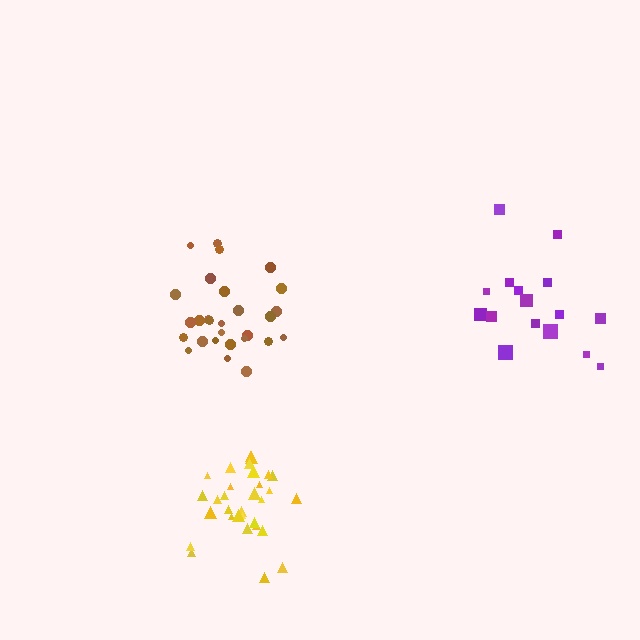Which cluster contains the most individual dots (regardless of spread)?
Yellow (32).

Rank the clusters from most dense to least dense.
yellow, brown, purple.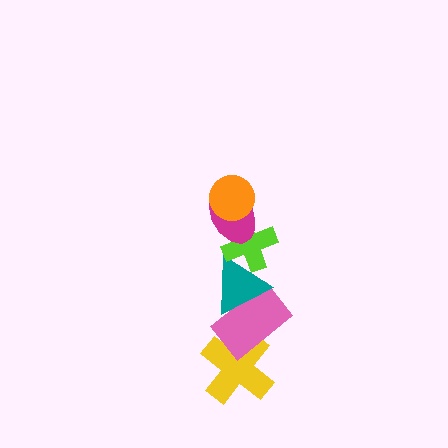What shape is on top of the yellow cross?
The pink rectangle is on top of the yellow cross.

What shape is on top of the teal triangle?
The lime cross is on top of the teal triangle.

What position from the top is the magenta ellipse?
The magenta ellipse is 2nd from the top.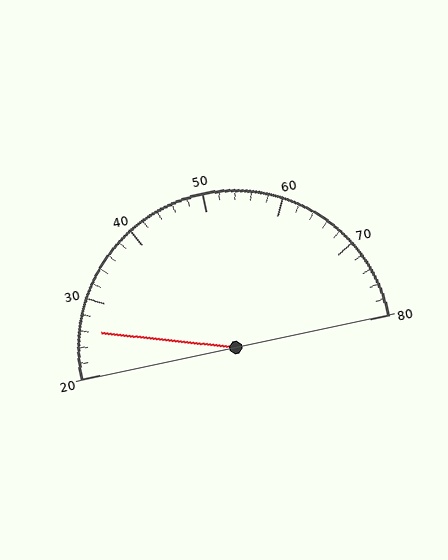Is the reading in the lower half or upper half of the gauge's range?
The reading is in the lower half of the range (20 to 80).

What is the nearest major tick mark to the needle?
The nearest major tick mark is 30.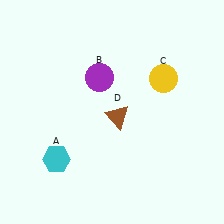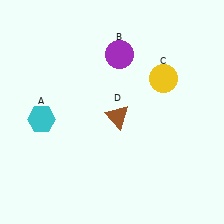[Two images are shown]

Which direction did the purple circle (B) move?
The purple circle (B) moved up.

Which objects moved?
The objects that moved are: the cyan hexagon (A), the purple circle (B).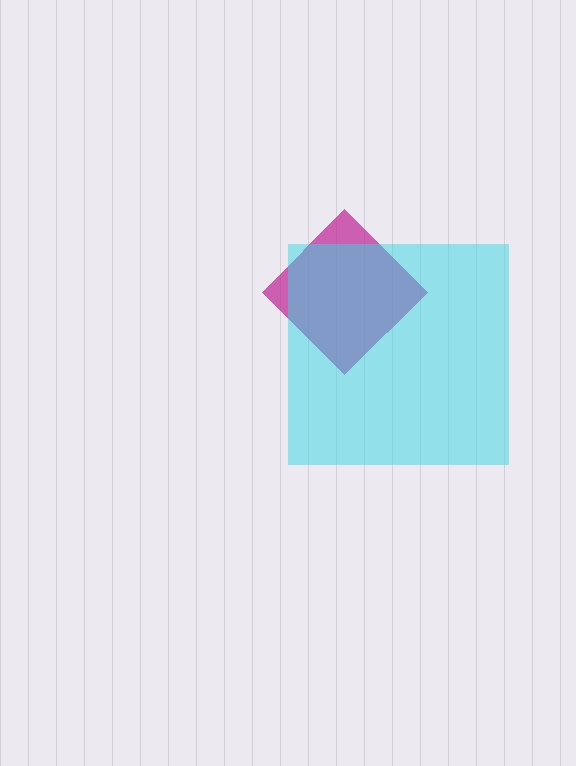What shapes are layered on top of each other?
The layered shapes are: a magenta diamond, a cyan square.